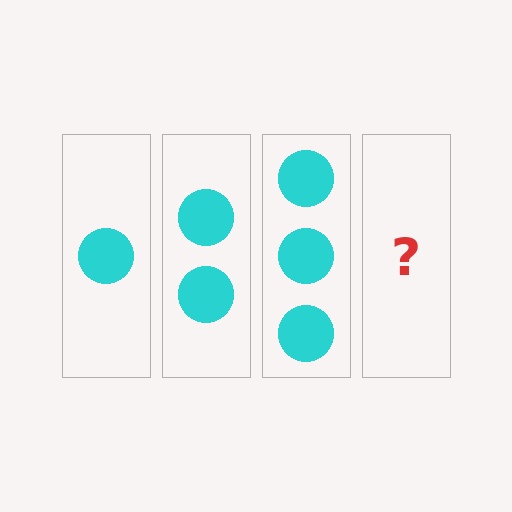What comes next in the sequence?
The next element should be 4 circles.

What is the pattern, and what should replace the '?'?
The pattern is that each step adds one more circle. The '?' should be 4 circles.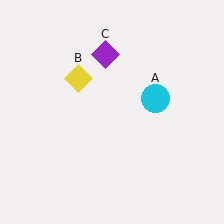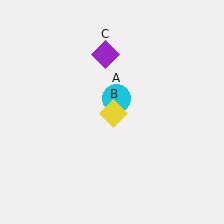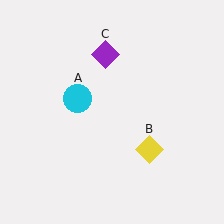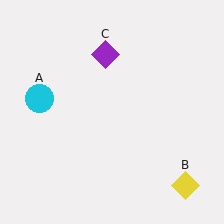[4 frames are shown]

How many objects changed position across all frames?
2 objects changed position: cyan circle (object A), yellow diamond (object B).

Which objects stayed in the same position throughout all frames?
Purple diamond (object C) remained stationary.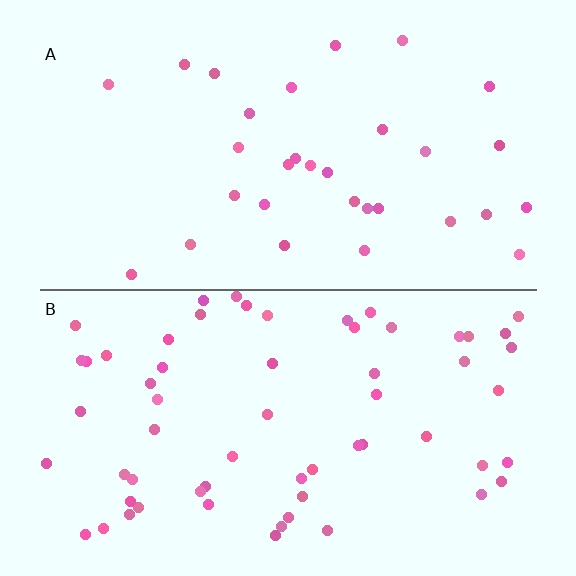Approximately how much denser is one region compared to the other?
Approximately 2.0× — region B over region A.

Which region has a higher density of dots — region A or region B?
B (the bottom).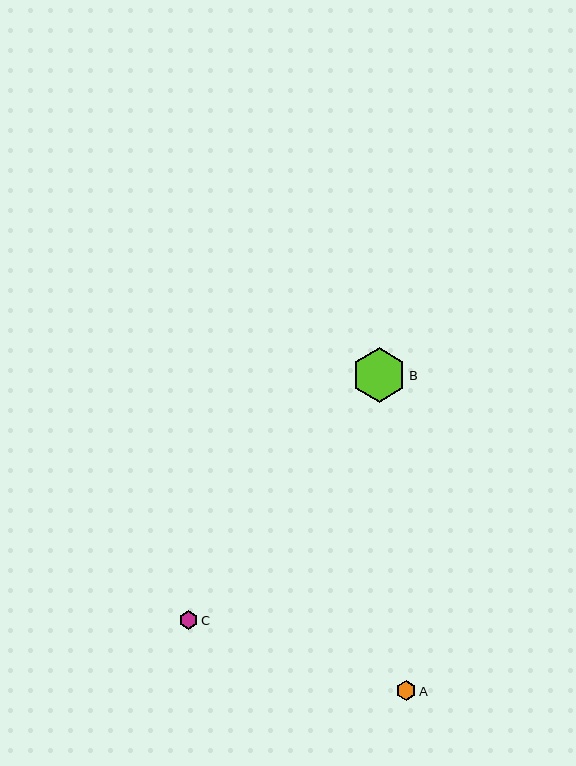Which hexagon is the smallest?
Hexagon C is the smallest with a size of approximately 19 pixels.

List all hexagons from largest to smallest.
From largest to smallest: B, A, C.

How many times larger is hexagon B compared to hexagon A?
Hexagon B is approximately 2.7 times the size of hexagon A.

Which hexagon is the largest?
Hexagon B is the largest with a size of approximately 55 pixels.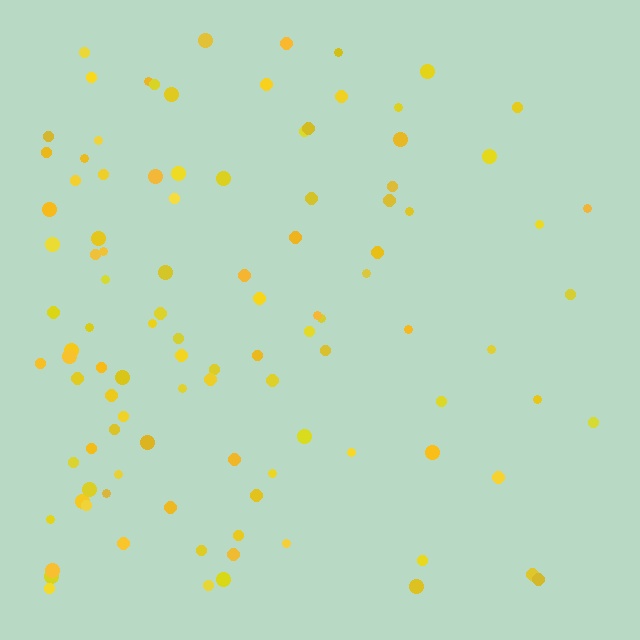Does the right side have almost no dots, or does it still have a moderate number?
Still a moderate number, just noticeably fewer than the left.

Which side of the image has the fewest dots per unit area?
The right.